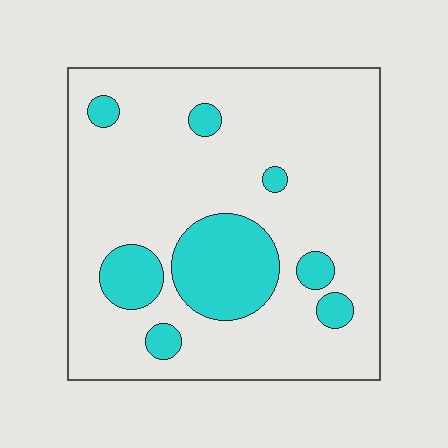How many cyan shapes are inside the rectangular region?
8.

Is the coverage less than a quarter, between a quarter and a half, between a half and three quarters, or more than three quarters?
Less than a quarter.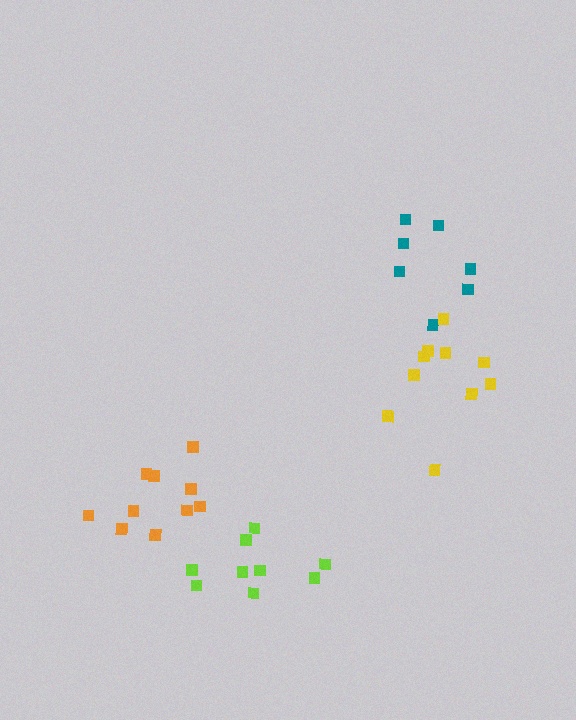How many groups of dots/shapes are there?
There are 4 groups.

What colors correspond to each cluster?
The clusters are colored: teal, yellow, lime, orange.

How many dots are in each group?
Group 1: 7 dots, Group 2: 10 dots, Group 3: 9 dots, Group 4: 10 dots (36 total).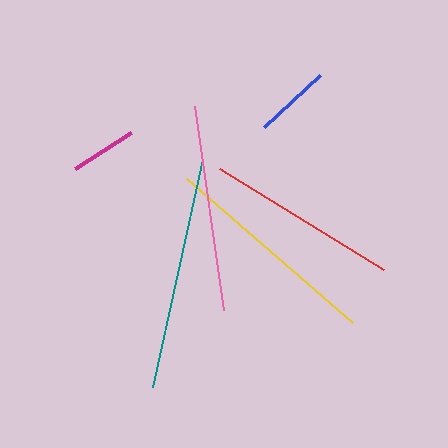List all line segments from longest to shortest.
From longest to shortest: teal, yellow, pink, red, blue, magenta.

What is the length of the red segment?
The red segment is approximately 193 pixels long.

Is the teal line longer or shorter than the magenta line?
The teal line is longer than the magenta line.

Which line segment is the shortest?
The magenta line is the shortest at approximately 67 pixels.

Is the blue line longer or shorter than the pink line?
The pink line is longer than the blue line.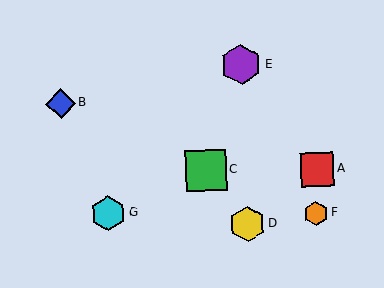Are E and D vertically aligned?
Yes, both are at x≈241.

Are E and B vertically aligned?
No, E is at x≈241 and B is at x≈60.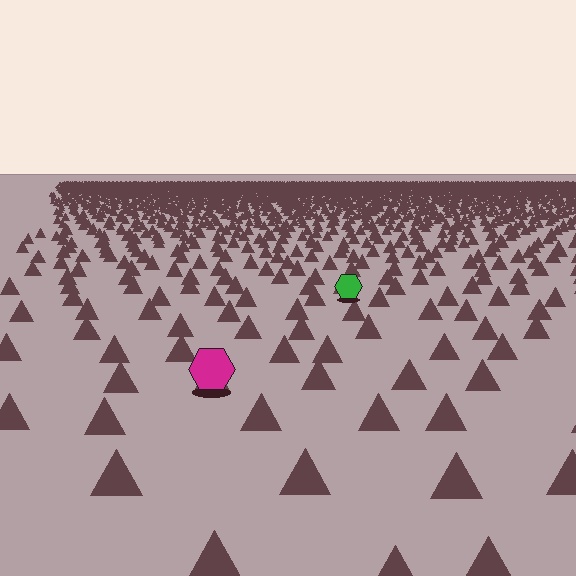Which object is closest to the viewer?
The magenta hexagon is closest. The texture marks near it are larger and more spread out.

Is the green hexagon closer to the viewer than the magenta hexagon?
No. The magenta hexagon is closer — you can tell from the texture gradient: the ground texture is coarser near it.